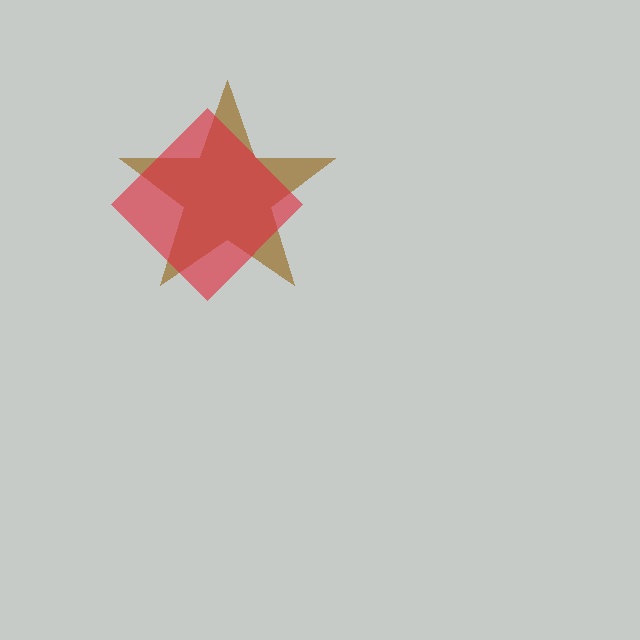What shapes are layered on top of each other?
The layered shapes are: a brown star, a red diamond.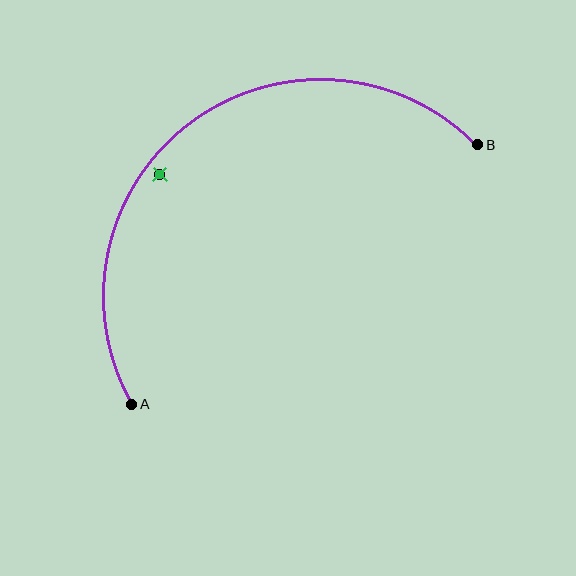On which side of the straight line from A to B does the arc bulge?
The arc bulges above and to the left of the straight line connecting A and B.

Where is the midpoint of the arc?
The arc midpoint is the point on the curve farthest from the straight line joining A and B. It sits above and to the left of that line.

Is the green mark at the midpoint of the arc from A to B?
No — the green mark does not lie on the arc at all. It sits slightly inside the curve.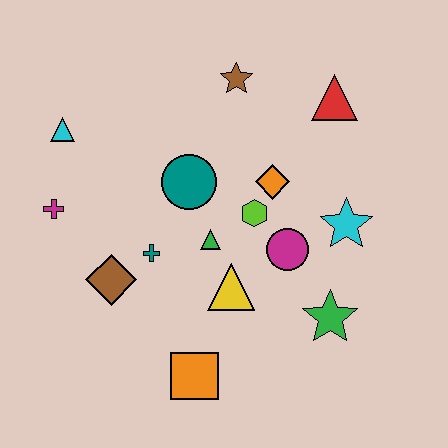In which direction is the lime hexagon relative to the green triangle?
The lime hexagon is to the right of the green triangle.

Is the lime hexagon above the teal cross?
Yes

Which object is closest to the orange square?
The yellow triangle is closest to the orange square.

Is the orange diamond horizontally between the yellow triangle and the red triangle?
Yes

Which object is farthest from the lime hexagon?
The cyan triangle is farthest from the lime hexagon.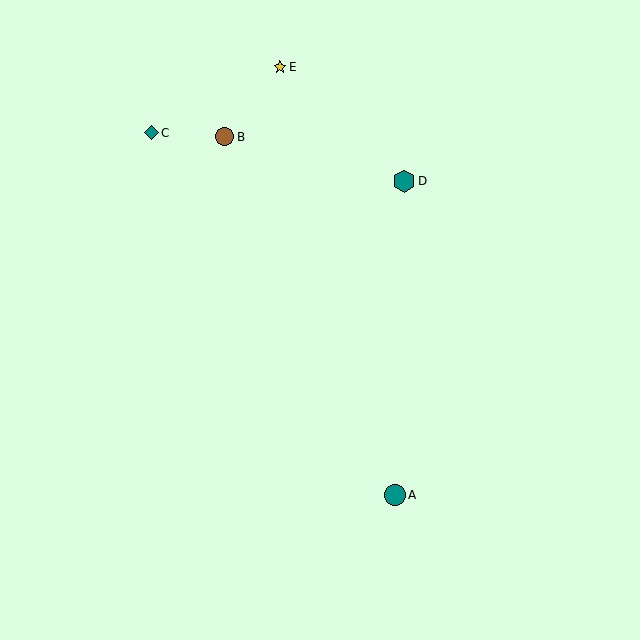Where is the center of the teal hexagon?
The center of the teal hexagon is at (404, 181).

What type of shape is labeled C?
Shape C is a teal diamond.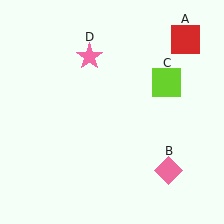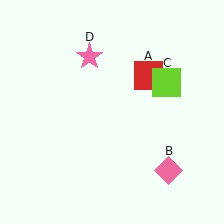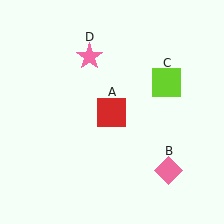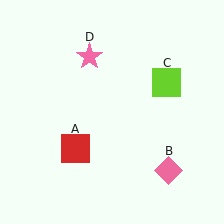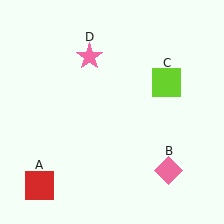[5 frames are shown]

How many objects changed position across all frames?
1 object changed position: red square (object A).